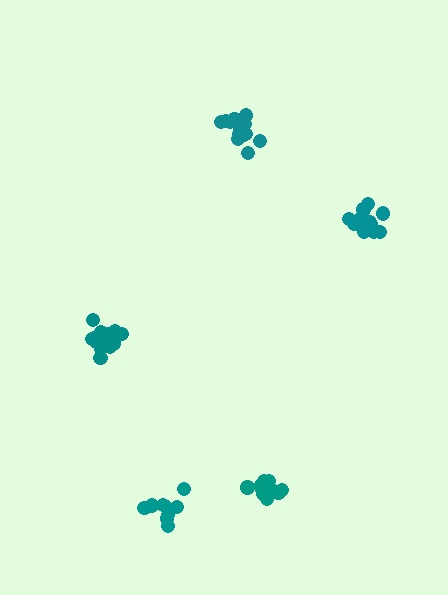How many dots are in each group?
Group 1: 14 dots, Group 2: 14 dots, Group 3: 10 dots, Group 4: 9 dots, Group 5: 13 dots (60 total).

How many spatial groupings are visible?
There are 5 spatial groupings.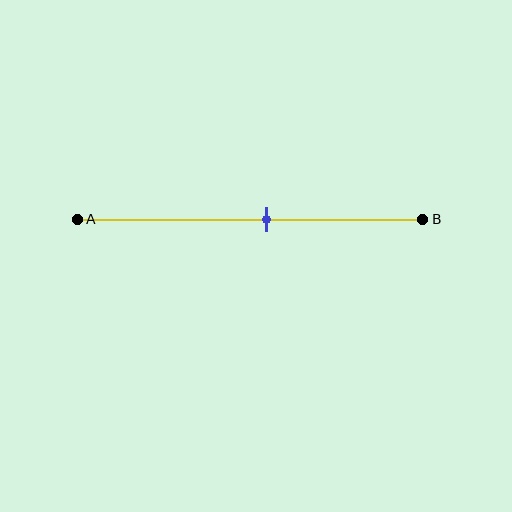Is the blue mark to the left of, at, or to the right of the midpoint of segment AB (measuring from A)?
The blue mark is to the right of the midpoint of segment AB.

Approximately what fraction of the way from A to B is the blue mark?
The blue mark is approximately 55% of the way from A to B.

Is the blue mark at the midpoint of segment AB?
No, the mark is at about 55% from A, not at the 50% midpoint.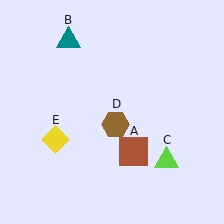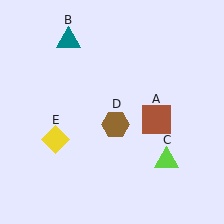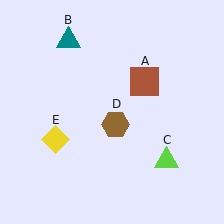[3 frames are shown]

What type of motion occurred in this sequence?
The brown square (object A) rotated counterclockwise around the center of the scene.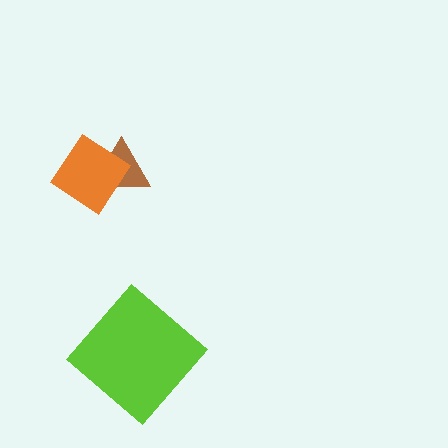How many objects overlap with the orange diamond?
1 object overlaps with the orange diamond.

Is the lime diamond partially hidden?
No, no other shape covers it.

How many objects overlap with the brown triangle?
1 object overlaps with the brown triangle.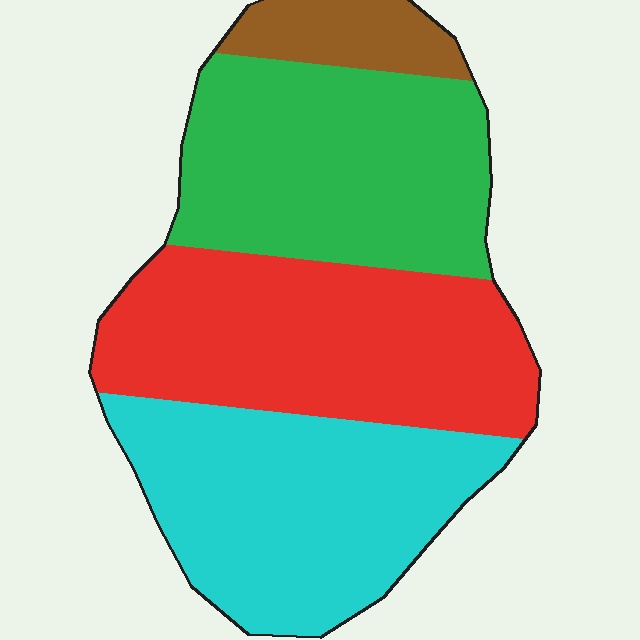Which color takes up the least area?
Brown, at roughly 5%.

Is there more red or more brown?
Red.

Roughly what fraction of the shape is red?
Red covers roughly 30% of the shape.